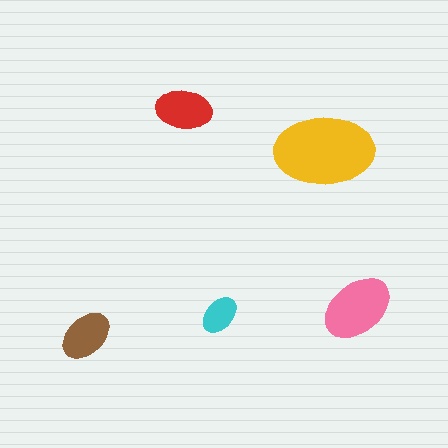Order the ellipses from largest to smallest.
the yellow one, the pink one, the red one, the brown one, the cyan one.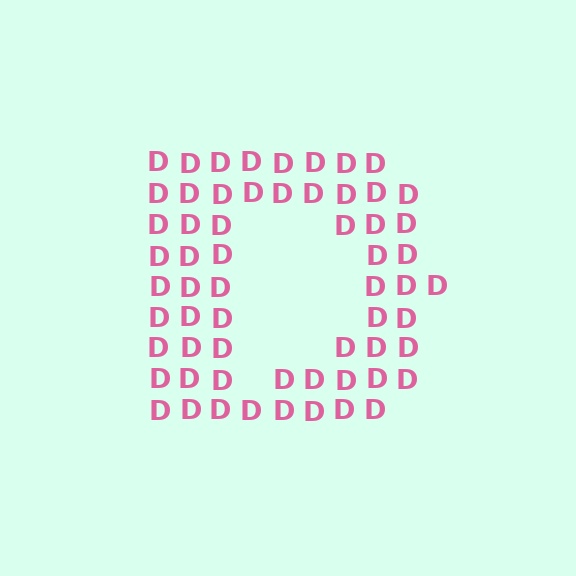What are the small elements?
The small elements are letter D's.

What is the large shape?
The large shape is the letter D.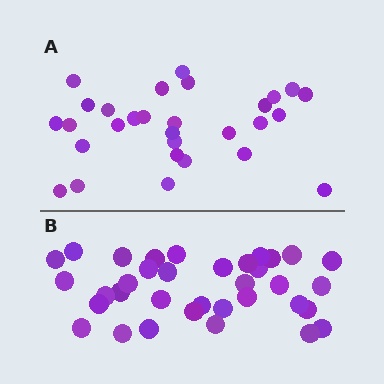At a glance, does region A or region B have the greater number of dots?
Region B (the bottom region) has more dots.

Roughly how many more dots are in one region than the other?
Region B has about 6 more dots than region A.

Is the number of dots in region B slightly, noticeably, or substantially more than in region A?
Region B has only slightly more — the two regions are fairly close. The ratio is roughly 1.2 to 1.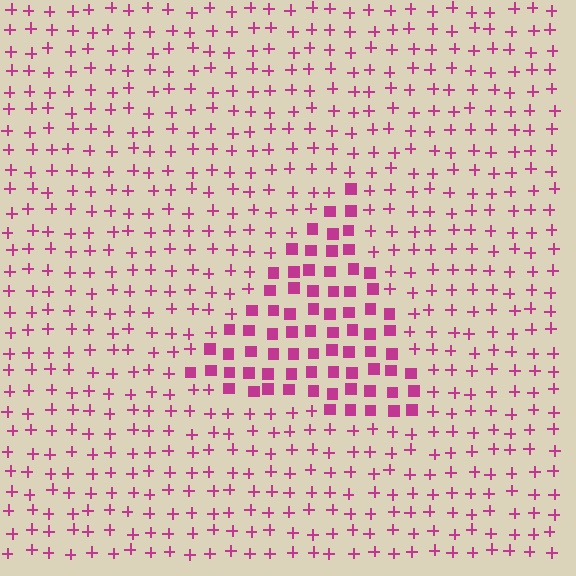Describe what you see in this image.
The image is filled with small magenta elements arranged in a uniform grid. A triangle-shaped region contains squares, while the surrounding area contains plus signs. The boundary is defined purely by the change in element shape.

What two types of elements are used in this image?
The image uses squares inside the triangle region and plus signs outside it.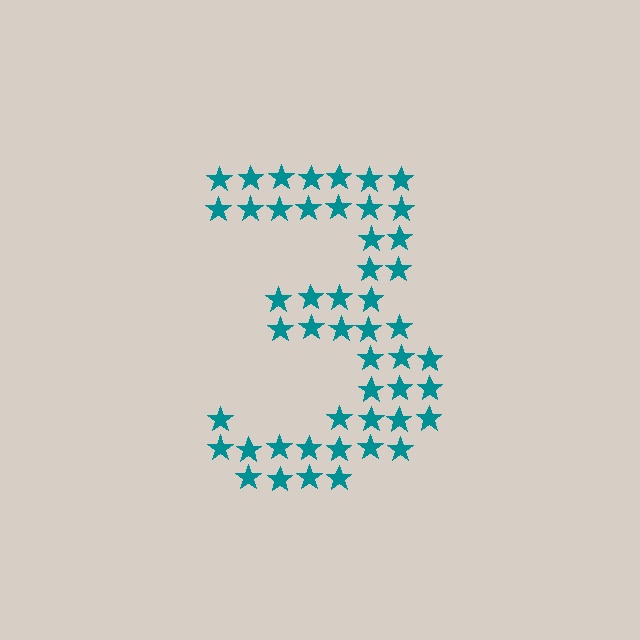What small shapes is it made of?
It is made of small stars.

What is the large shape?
The large shape is the digit 3.